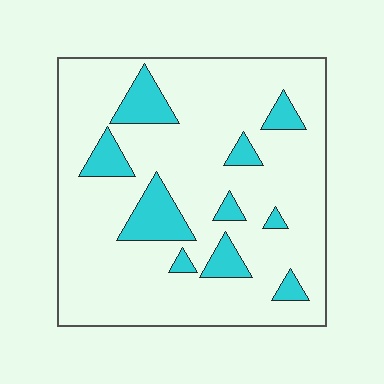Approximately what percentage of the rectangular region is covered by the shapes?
Approximately 15%.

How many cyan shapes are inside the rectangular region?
10.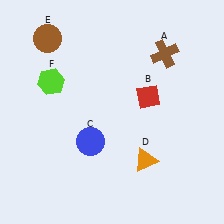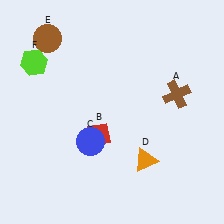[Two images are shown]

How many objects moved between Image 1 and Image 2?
3 objects moved between the two images.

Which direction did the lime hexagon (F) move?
The lime hexagon (F) moved up.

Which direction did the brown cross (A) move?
The brown cross (A) moved down.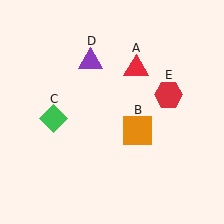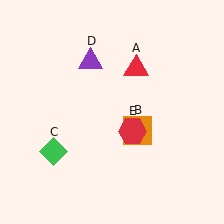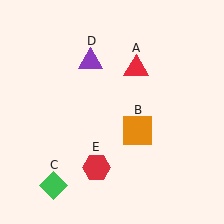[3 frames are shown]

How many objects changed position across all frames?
2 objects changed position: green diamond (object C), red hexagon (object E).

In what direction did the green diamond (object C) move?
The green diamond (object C) moved down.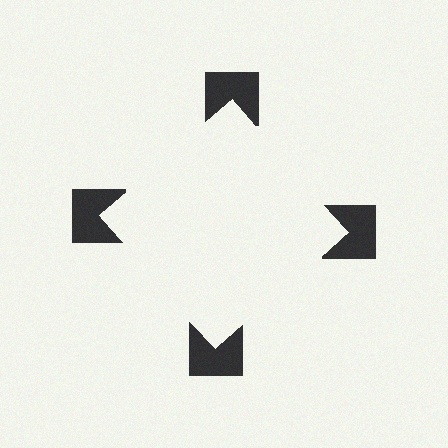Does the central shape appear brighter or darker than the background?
It typically appears slightly brighter than the background, even though no actual brightness change is drawn.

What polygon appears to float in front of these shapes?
An illusory square — its edges are inferred from the aligned wedge cuts in the notched squares, not physically drawn.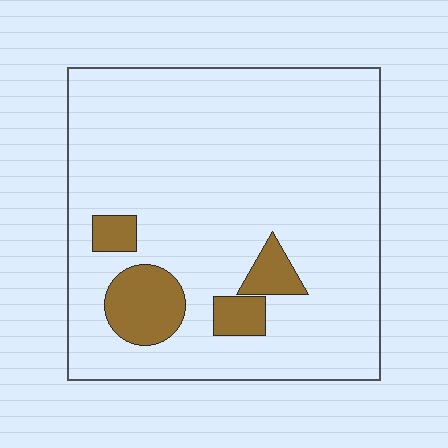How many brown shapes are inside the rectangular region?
4.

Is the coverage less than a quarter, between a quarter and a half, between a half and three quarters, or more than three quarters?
Less than a quarter.